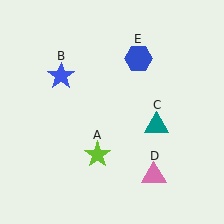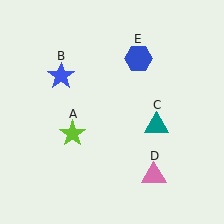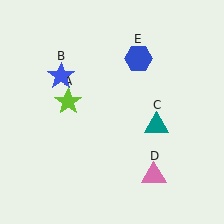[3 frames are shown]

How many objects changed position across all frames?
1 object changed position: lime star (object A).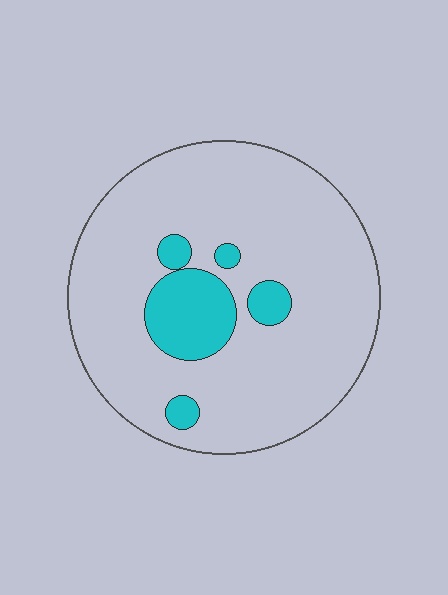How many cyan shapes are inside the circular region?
5.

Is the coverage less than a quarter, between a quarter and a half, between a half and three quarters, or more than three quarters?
Less than a quarter.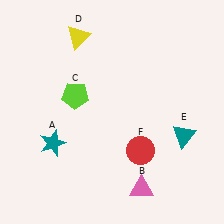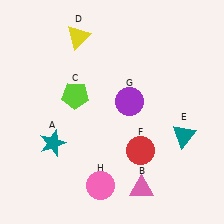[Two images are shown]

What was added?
A purple circle (G), a pink circle (H) were added in Image 2.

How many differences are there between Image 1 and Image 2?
There are 2 differences between the two images.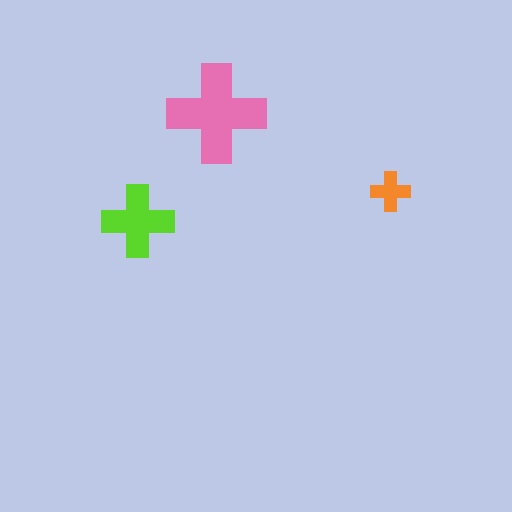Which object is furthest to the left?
The lime cross is leftmost.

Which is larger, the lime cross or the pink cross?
The pink one.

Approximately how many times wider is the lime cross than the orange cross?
About 2 times wider.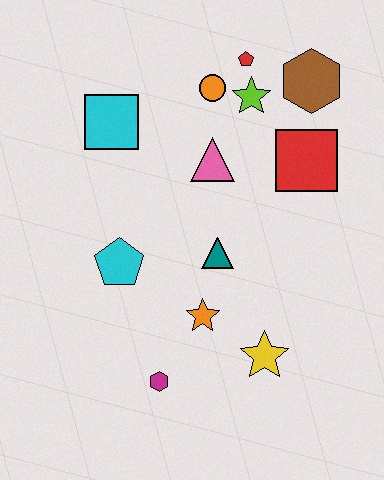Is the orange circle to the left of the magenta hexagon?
No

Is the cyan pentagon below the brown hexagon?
Yes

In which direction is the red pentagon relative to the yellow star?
The red pentagon is above the yellow star.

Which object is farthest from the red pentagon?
The magenta hexagon is farthest from the red pentagon.